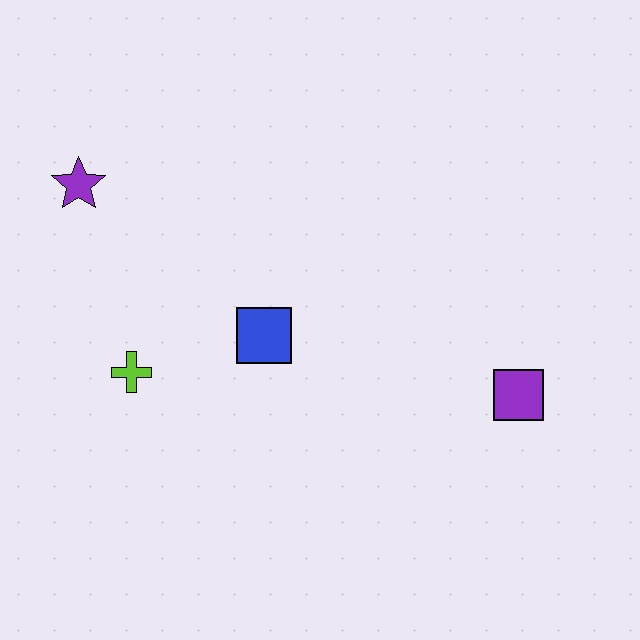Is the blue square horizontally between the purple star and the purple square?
Yes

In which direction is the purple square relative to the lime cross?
The purple square is to the right of the lime cross.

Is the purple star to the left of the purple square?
Yes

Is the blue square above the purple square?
Yes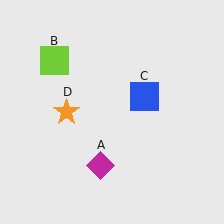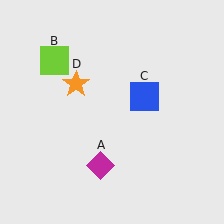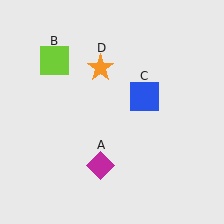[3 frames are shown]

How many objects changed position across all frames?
1 object changed position: orange star (object D).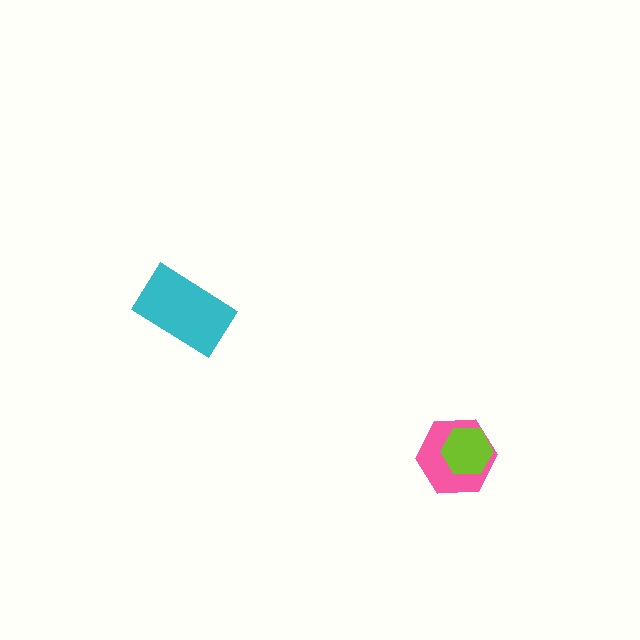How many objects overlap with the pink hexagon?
1 object overlaps with the pink hexagon.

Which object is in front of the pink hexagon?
The lime hexagon is in front of the pink hexagon.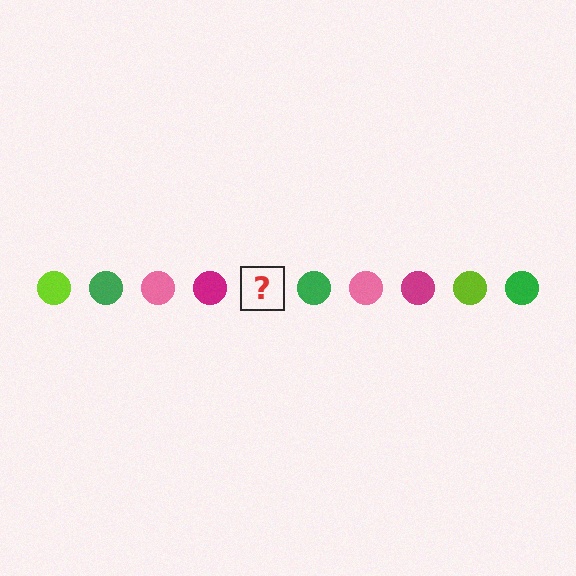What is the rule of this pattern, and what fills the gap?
The rule is that the pattern cycles through lime, green, pink, magenta circles. The gap should be filled with a lime circle.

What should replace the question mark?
The question mark should be replaced with a lime circle.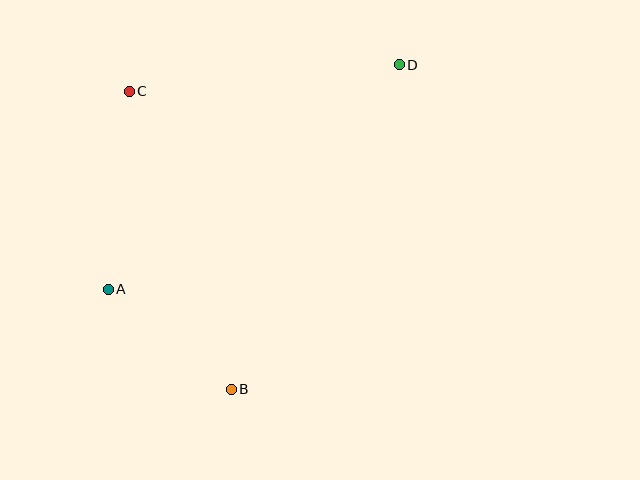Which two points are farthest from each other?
Points A and D are farthest from each other.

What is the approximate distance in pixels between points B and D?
The distance between B and D is approximately 366 pixels.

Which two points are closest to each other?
Points A and B are closest to each other.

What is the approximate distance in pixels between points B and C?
The distance between B and C is approximately 315 pixels.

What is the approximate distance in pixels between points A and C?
The distance between A and C is approximately 199 pixels.